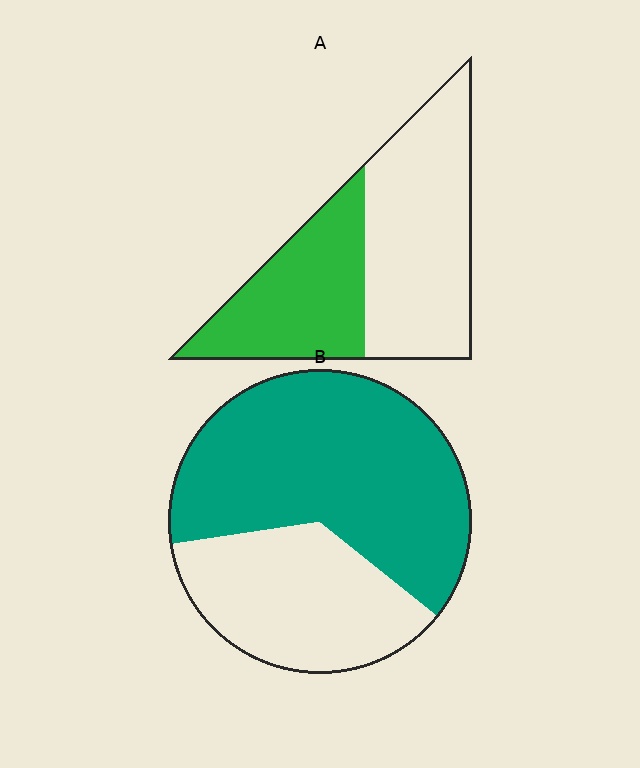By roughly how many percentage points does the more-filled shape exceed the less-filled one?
By roughly 20 percentage points (B over A).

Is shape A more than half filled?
No.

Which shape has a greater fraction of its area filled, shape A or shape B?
Shape B.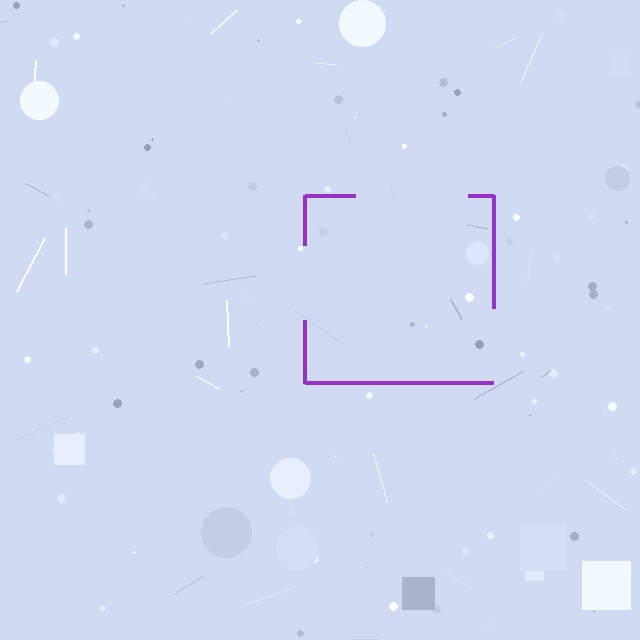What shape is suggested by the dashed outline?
The dashed outline suggests a square.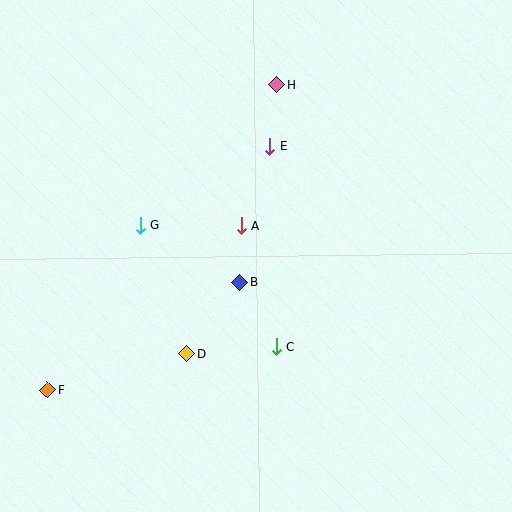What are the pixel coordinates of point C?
Point C is at (276, 346).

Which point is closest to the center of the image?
Point B at (240, 283) is closest to the center.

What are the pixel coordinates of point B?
Point B is at (240, 283).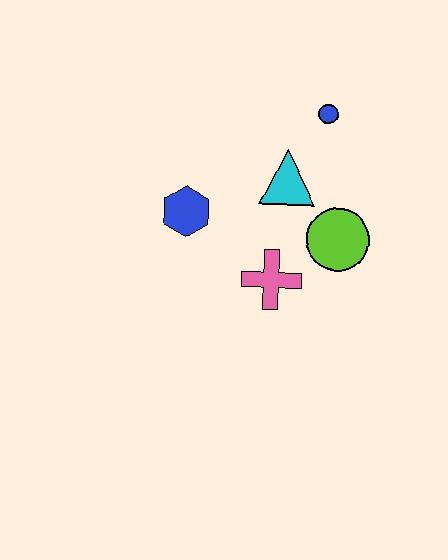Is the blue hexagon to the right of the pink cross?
No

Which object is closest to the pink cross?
The lime circle is closest to the pink cross.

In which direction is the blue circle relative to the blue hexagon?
The blue circle is to the right of the blue hexagon.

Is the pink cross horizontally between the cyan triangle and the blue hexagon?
Yes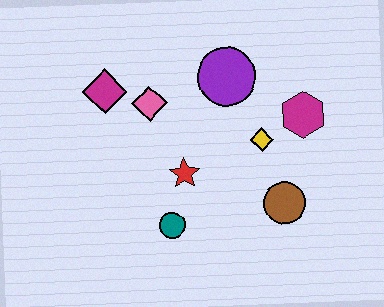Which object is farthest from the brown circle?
The magenta diamond is farthest from the brown circle.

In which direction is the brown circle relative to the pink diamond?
The brown circle is to the right of the pink diamond.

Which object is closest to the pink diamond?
The magenta diamond is closest to the pink diamond.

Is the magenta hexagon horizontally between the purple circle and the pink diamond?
No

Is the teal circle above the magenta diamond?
No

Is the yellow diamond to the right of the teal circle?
Yes